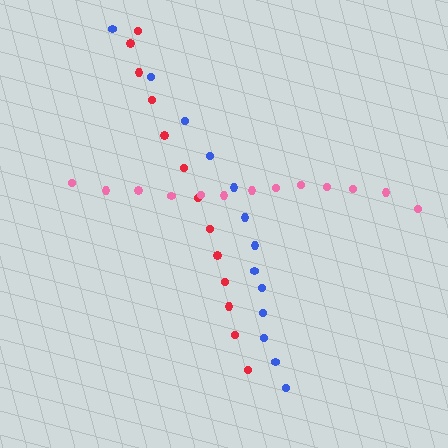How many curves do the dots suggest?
There are 3 distinct paths.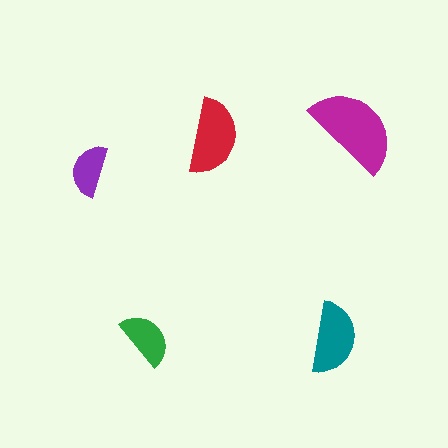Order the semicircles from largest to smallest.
the magenta one, the red one, the teal one, the green one, the purple one.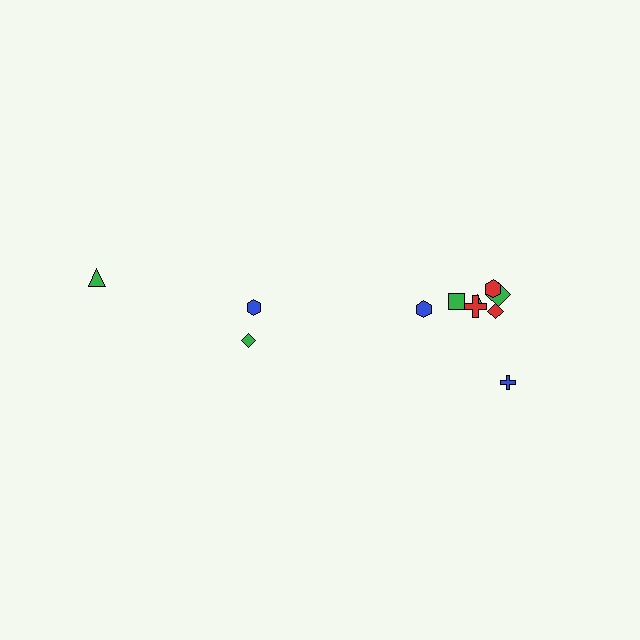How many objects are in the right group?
There are 8 objects.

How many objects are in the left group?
There are 3 objects.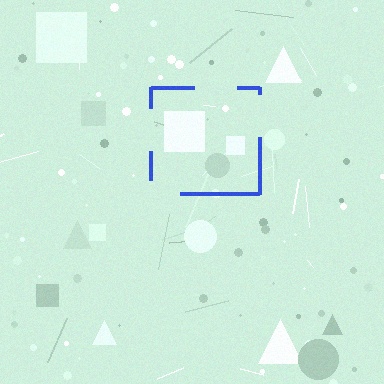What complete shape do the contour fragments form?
The contour fragments form a square.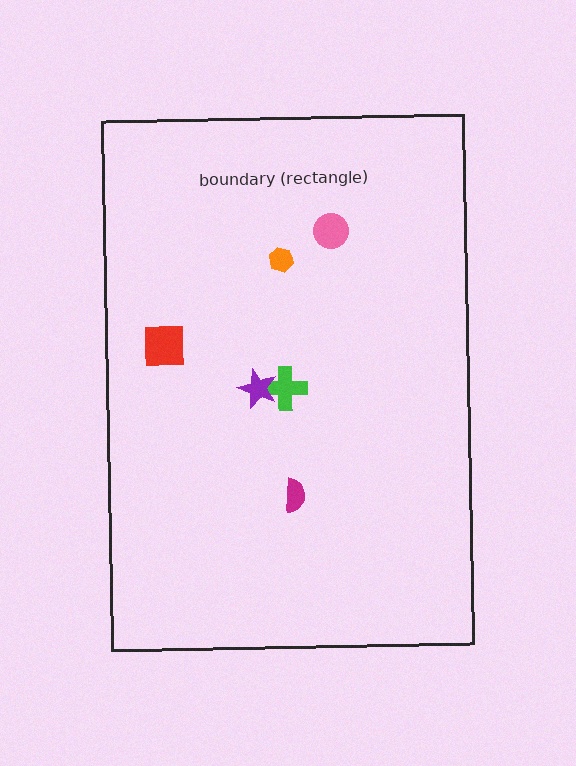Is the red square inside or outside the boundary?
Inside.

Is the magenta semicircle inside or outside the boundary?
Inside.